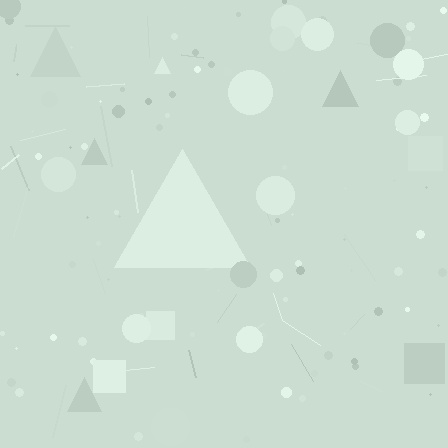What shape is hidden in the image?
A triangle is hidden in the image.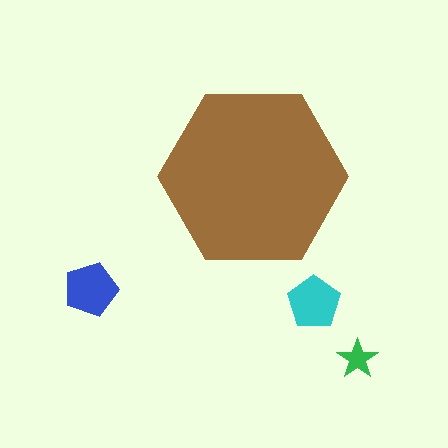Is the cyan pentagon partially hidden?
No, the cyan pentagon is fully visible.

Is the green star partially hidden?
No, the green star is fully visible.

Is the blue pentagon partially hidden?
No, the blue pentagon is fully visible.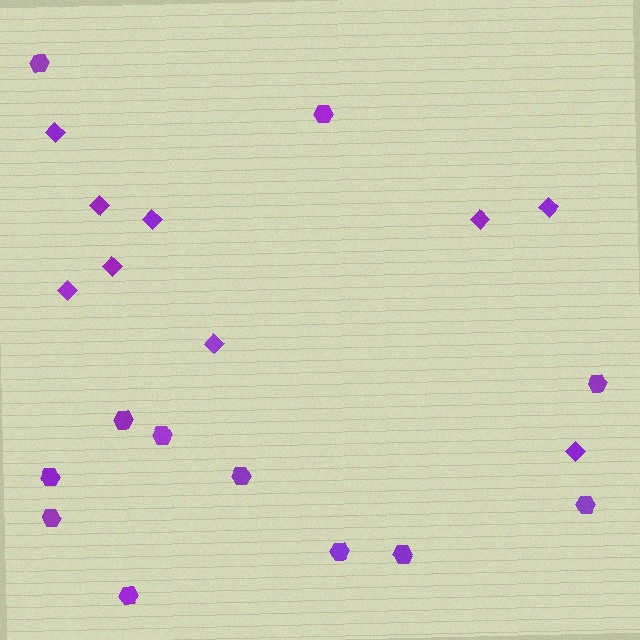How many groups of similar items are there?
There are 2 groups: one group of hexagons (12) and one group of diamonds (9).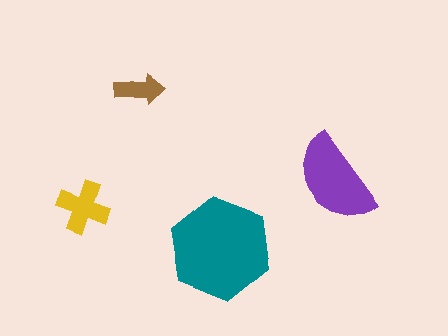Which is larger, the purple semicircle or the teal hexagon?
The teal hexagon.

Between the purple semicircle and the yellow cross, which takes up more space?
The purple semicircle.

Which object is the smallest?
The brown arrow.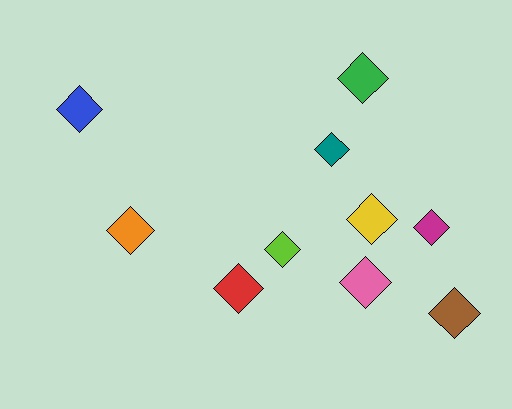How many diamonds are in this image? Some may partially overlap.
There are 10 diamonds.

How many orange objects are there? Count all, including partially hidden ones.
There is 1 orange object.